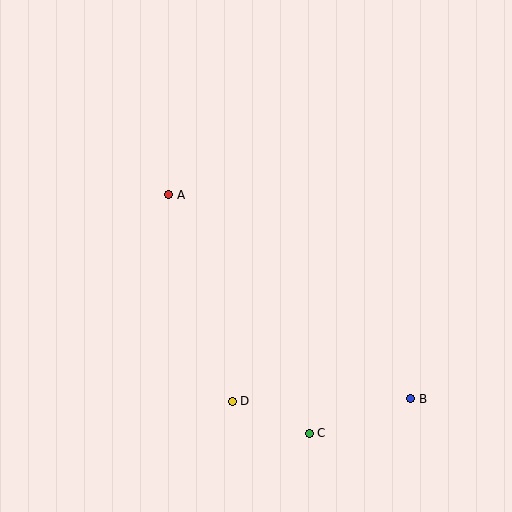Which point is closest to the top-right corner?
Point A is closest to the top-right corner.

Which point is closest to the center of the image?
Point A at (169, 195) is closest to the center.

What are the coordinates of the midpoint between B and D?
The midpoint between B and D is at (322, 400).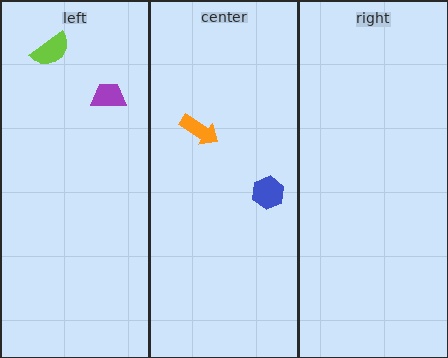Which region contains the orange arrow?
The center region.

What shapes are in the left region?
The lime semicircle, the purple trapezoid.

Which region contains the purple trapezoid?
The left region.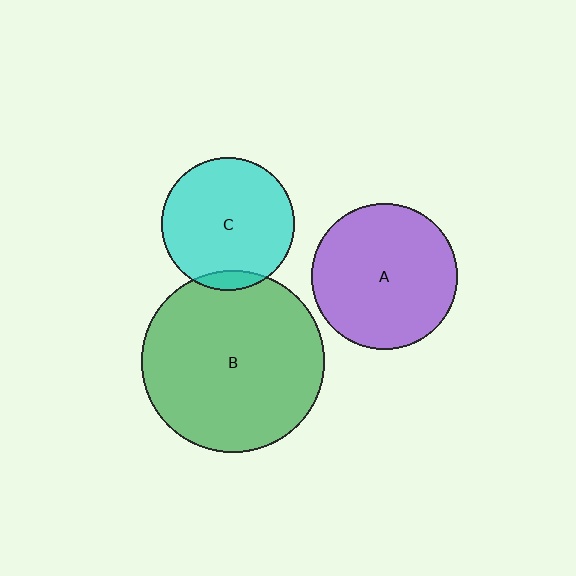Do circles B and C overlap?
Yes.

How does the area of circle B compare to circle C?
Approximately 1.9 times.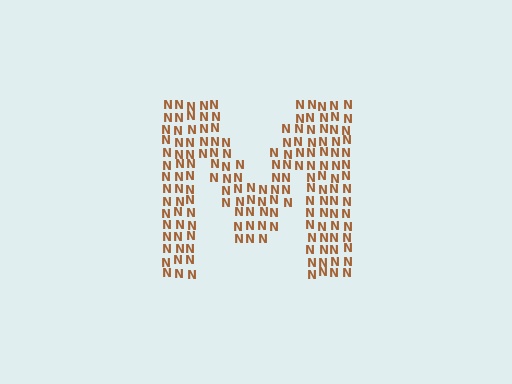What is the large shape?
The large shape is the letter M.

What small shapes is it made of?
It is made of small letter N's.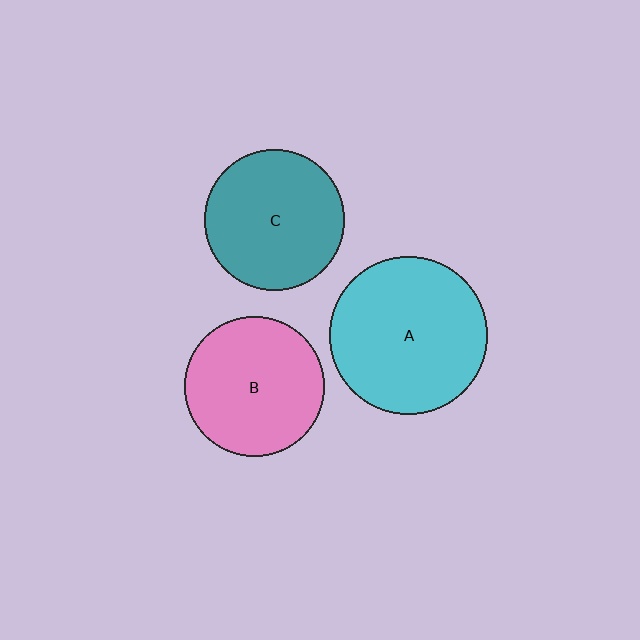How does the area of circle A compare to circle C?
Approximately 1.3 times.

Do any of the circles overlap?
No, none of the circles overlap.